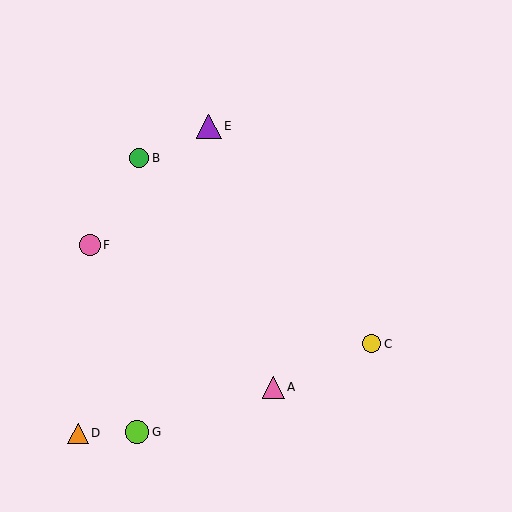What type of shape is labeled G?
Shape G is a lime circle.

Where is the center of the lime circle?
The center of the lime circle is at (137, 432).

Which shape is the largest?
The purple triangle (labeled E) is the largest.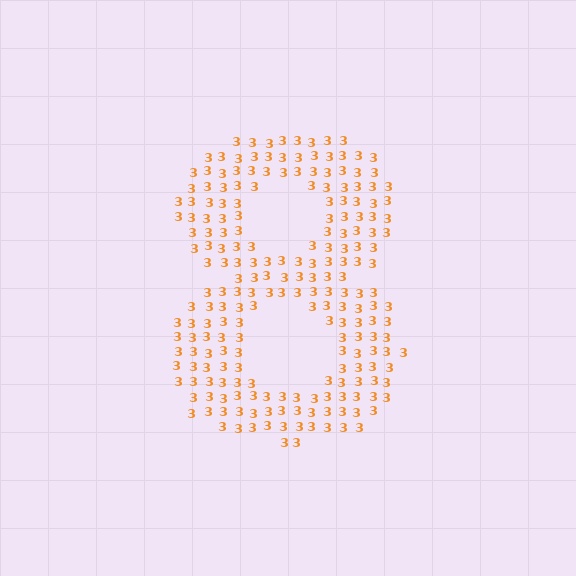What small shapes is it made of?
It is made of small digit 3's.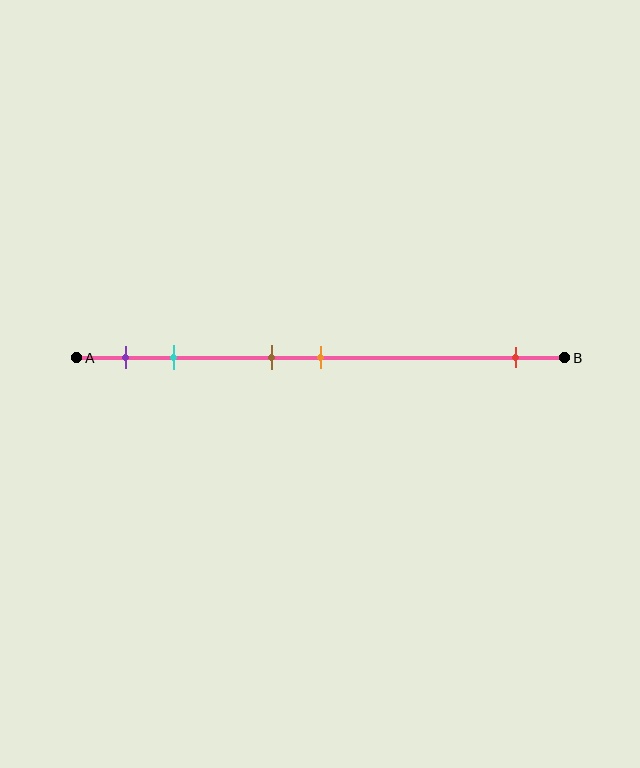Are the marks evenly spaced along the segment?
No, the marks are not evenly spaced.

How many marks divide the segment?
There are 5 marks dividing the segment.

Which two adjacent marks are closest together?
The brown and orange marks are the closest adjacent pair.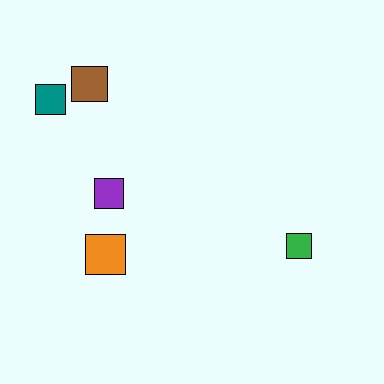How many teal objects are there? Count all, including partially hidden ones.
There is 1 teal object.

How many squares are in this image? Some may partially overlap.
There are 5 squares.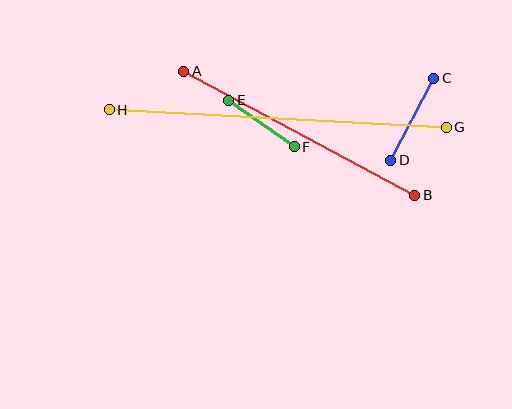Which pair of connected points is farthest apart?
Points G and H are farthest apart.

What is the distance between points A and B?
The distance is approximately 262 pixels.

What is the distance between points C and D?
The distance is approximately 93 pixels.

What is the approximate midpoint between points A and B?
The midpoint is at approximately (299, 133) pixels.